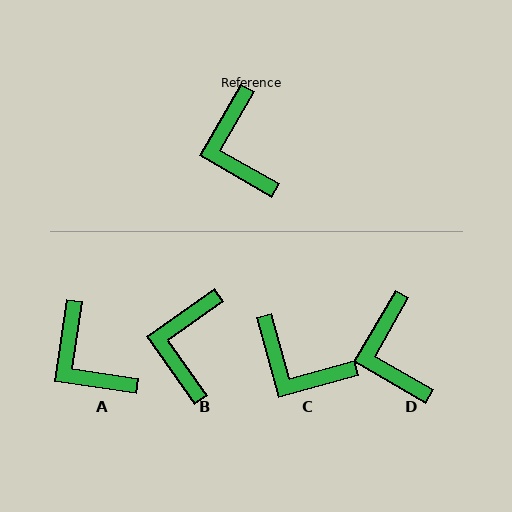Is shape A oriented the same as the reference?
No, it is off by about 21 degrees.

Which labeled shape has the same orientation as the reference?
D.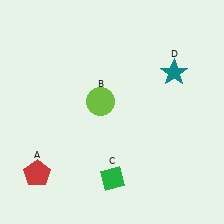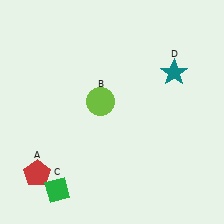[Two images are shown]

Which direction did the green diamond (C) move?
The green diamond (C) moved left.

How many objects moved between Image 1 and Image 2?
1 object moved between the two images.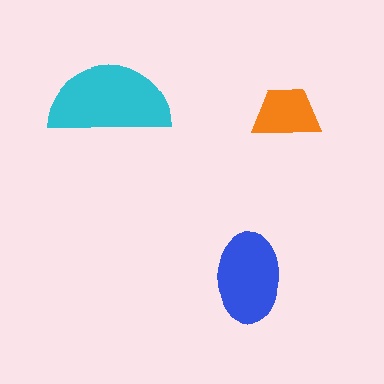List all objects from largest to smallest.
The cyan semicircle, the blue ellipse, the orange trapezoid.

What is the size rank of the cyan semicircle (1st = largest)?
1st.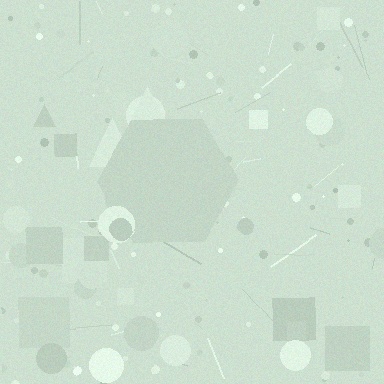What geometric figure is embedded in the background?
A hexagon is embedded in the background.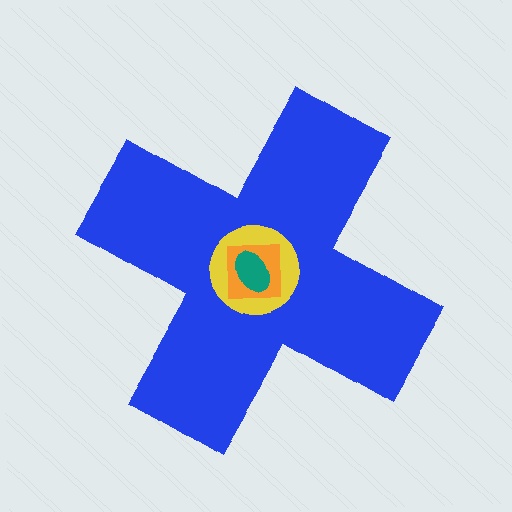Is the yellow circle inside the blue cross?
Yes.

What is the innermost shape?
The teal ellipse.